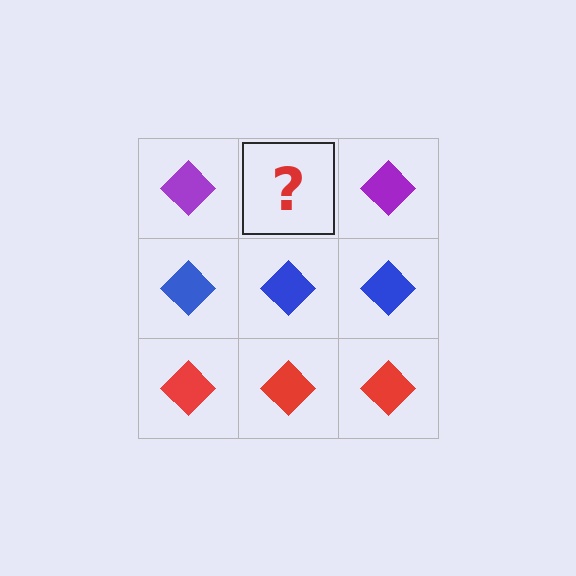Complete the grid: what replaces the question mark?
The question mark should be replaced with a purple diamond.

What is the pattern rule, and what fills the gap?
The rule is that each row has a consistent color. The gap should be filled with a purple diamond.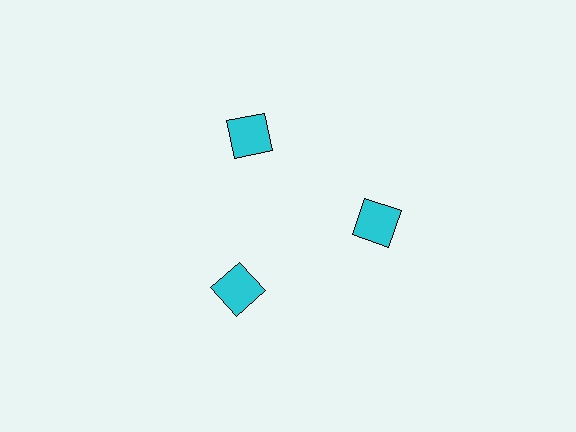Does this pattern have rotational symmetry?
Yes, this pattern has 3-fold rotational symmetry. It looks the same after rotating 120 degrees around the center.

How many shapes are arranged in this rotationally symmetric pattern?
There are 3 shapes, arranged in 3 groups of 1.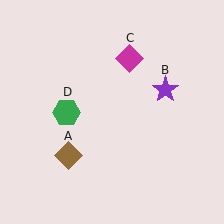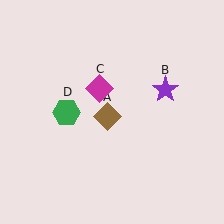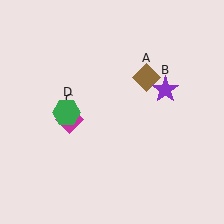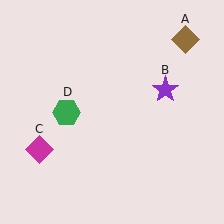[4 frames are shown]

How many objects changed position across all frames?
2 objects changed position: brown diamond (object A), magenta diamond (object C).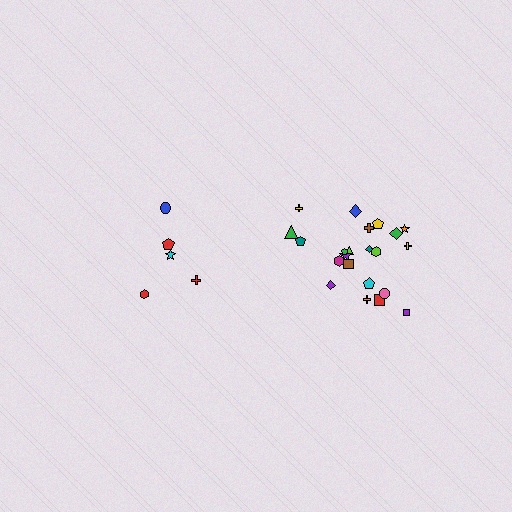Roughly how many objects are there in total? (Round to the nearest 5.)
Roughly 25 objects in total.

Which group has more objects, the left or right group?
The right group.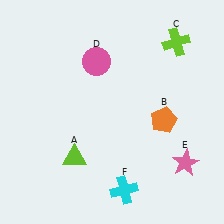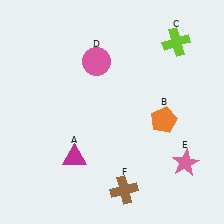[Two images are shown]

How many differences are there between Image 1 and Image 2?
There are 2 differences between the two images.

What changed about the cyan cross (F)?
In Image 1, F is cyan. In Image 2, it changed to brown.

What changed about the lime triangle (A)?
In Image 1, A is lime. In Image 2, it changed to magenta.